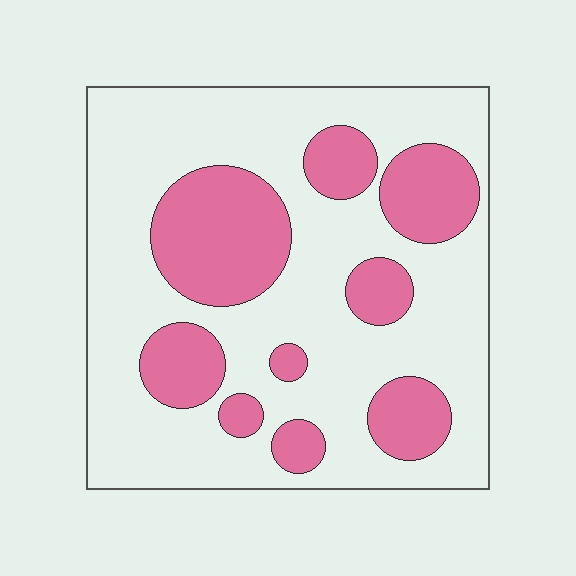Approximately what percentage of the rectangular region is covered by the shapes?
Approximately 30%.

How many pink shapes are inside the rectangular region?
9.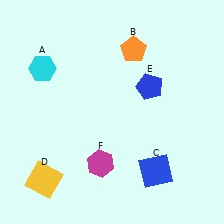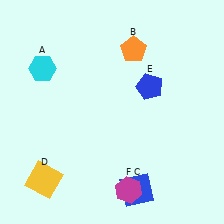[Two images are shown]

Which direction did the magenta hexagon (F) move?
The magenta hexagon (F) moved right.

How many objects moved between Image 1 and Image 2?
2 objects moved between the two images.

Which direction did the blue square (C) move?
The blue square (C) moved down.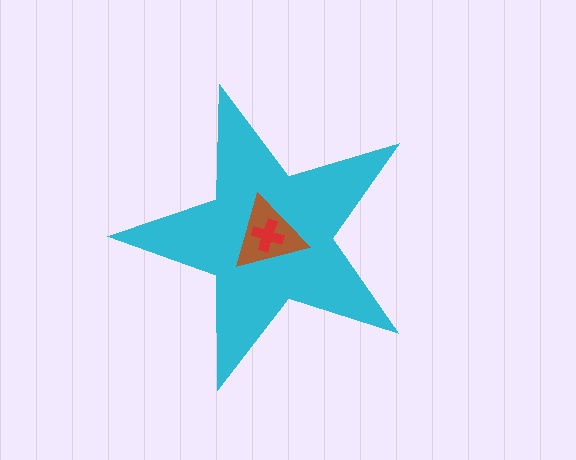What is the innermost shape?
The red cross.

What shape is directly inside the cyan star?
The brown triangle.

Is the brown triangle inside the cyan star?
Yes.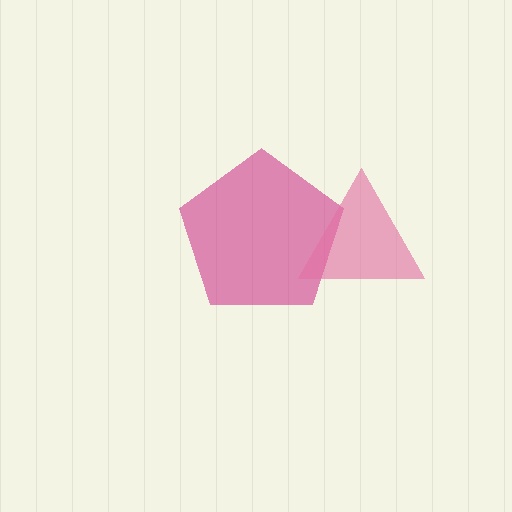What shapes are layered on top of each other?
The layered shapes are: a magenta pentagon, a pink triangle.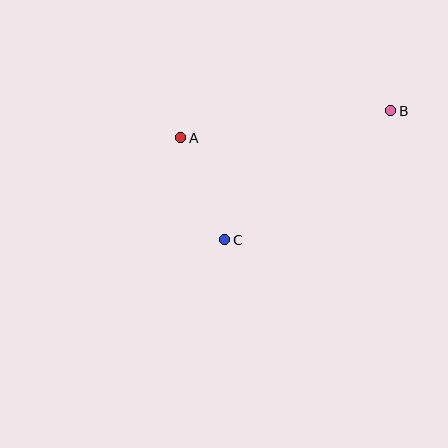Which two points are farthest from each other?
Points A and B are farthest from each other.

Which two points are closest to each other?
Points A and C are closest to each other.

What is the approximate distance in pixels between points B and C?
The distance between B and C is approximately 210 pixels.